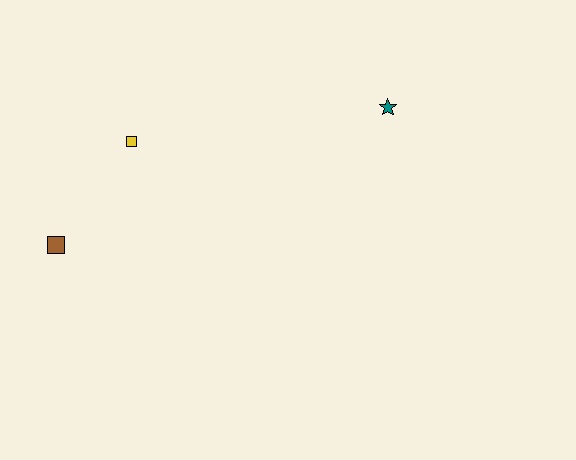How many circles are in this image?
There are no circles.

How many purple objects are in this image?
There are no purple objects.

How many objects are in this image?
There are 3 objects.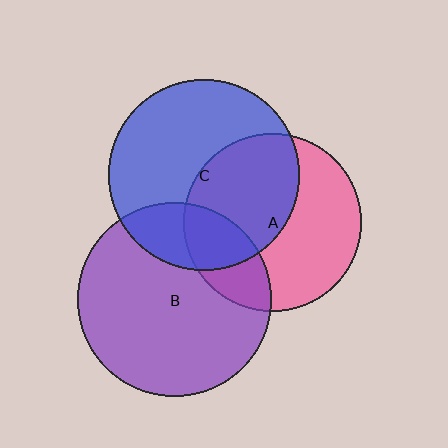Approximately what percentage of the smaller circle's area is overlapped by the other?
Approximately 50%.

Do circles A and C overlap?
Yes.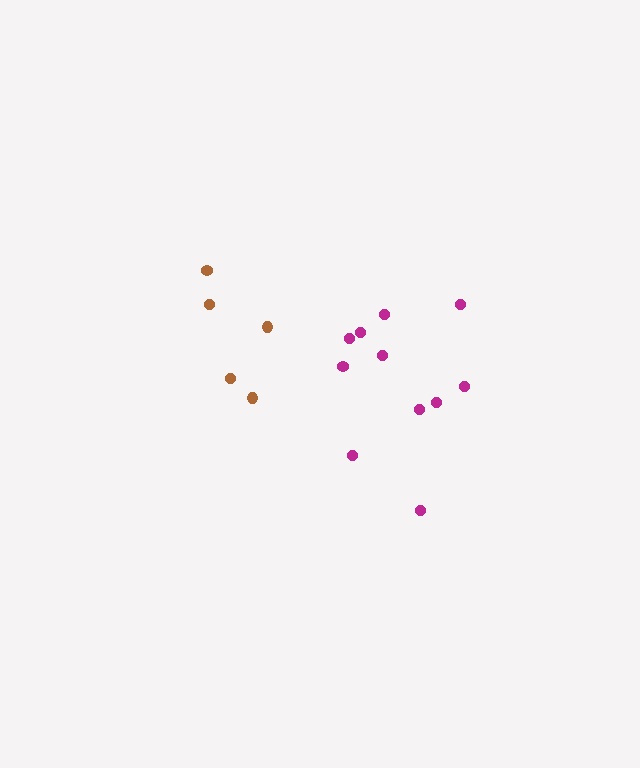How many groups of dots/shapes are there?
There are 2 groups.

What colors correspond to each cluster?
The clusters are colored: brown, magenta.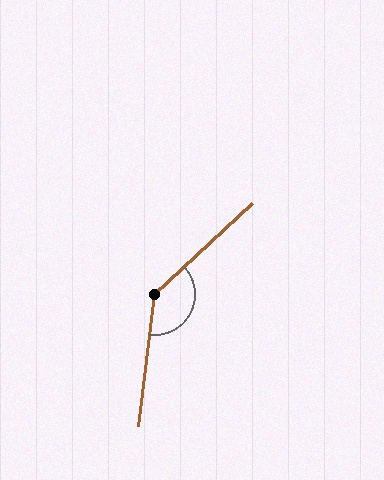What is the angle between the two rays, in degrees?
Approximately 140 degrees.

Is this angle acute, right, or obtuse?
It is obtuse.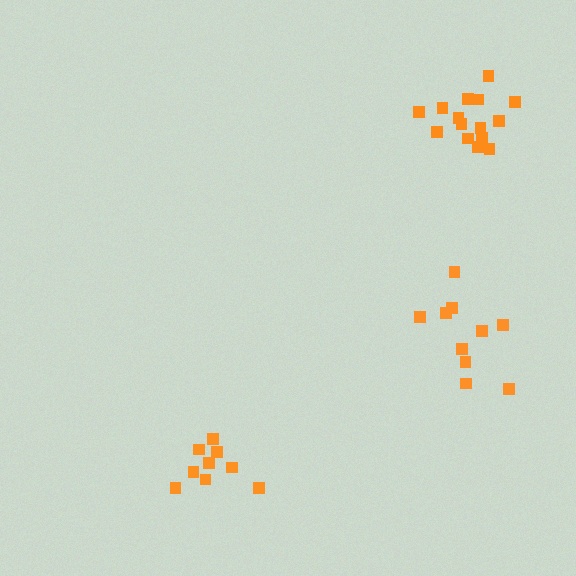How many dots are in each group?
Group 1: 15 dots, Group 2: 9 dots, Group 3: 10 dots (34 total).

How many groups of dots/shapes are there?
There are 3 groups.